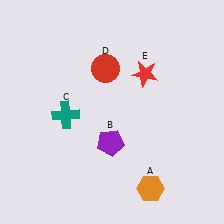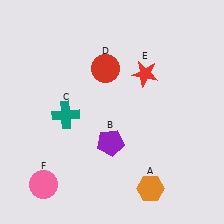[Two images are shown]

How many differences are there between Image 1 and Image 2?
There is 1 difference between the two images.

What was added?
A pink circle (F) was added in Image 2.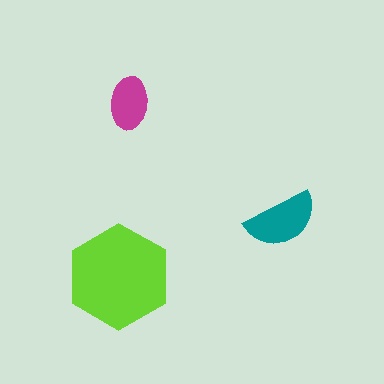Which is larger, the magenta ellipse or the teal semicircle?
The teal semicircle.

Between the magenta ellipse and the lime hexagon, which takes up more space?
The lime hexagon.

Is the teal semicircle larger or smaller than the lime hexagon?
Smaller.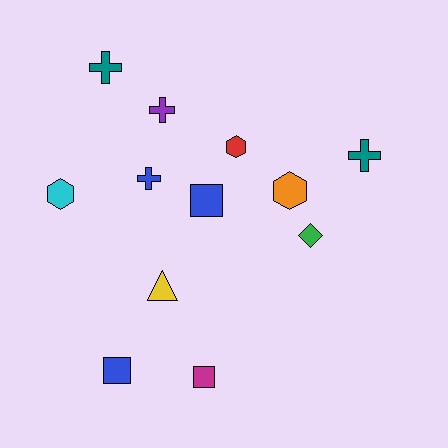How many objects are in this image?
There are 12 objects.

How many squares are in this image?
There are 3 squares.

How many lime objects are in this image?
There are no lime objects.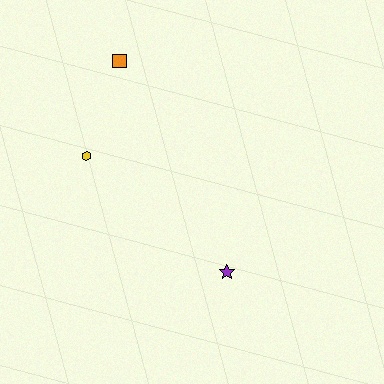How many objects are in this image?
There are 3 objects.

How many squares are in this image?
There is 1 square.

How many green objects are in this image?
There are no green objects.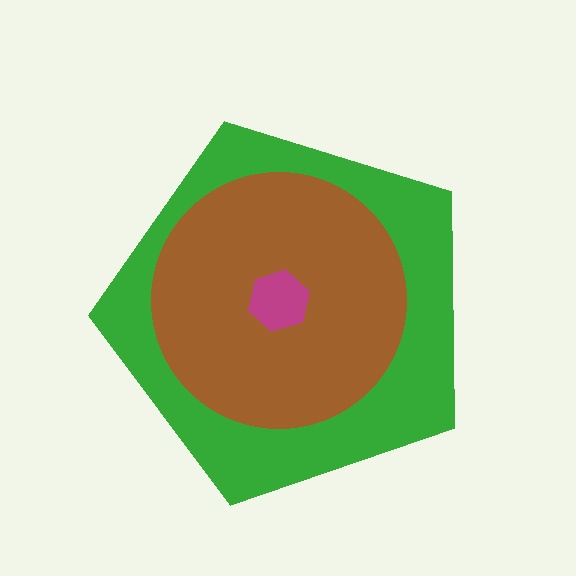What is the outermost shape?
The green pentagon.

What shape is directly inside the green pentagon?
The brown circle.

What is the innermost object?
The magenta hexagon.